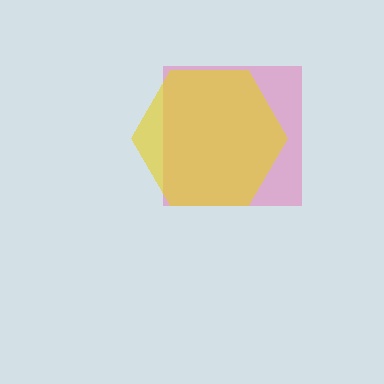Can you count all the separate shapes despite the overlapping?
Yes, there are 2 separate shapes.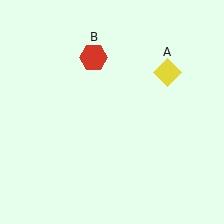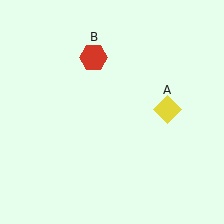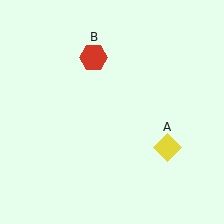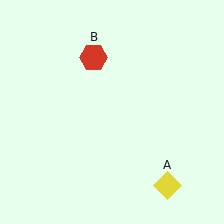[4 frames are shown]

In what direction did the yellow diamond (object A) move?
The yellow diamond (object A) moved down.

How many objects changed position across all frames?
1 object changed position: yellow diamond (object A).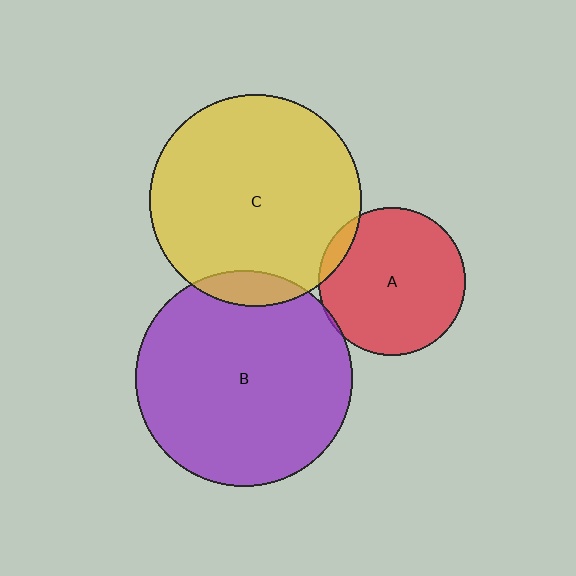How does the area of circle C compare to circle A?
Approximately 2.1 times.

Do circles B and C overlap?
Yes.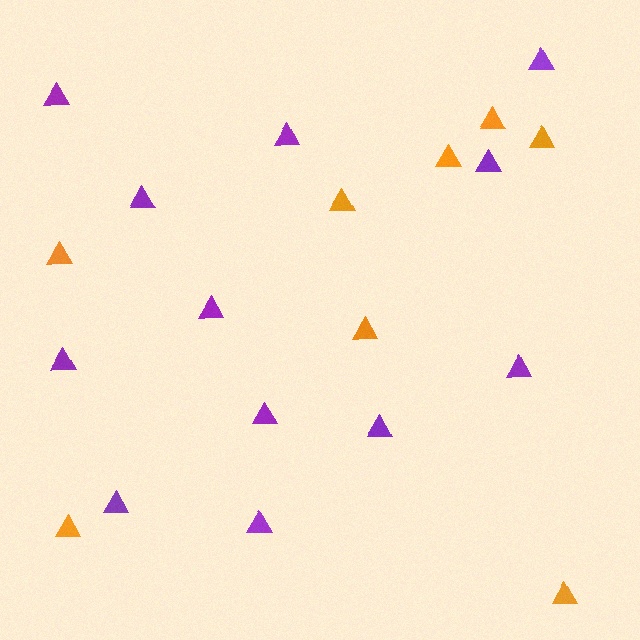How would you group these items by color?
There are 2 groups: one group of purple triangles (12) and one group of orange triangles (8).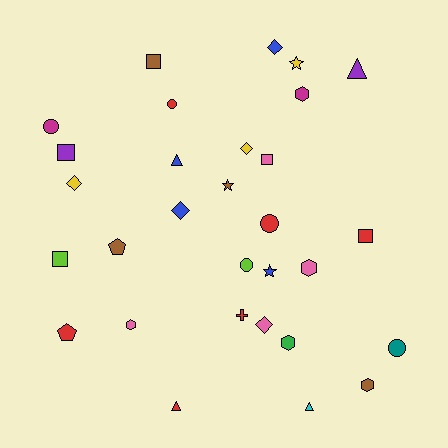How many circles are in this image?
There are 5 circles.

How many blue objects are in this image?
There are 4 blue objects.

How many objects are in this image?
There are 30 objects.